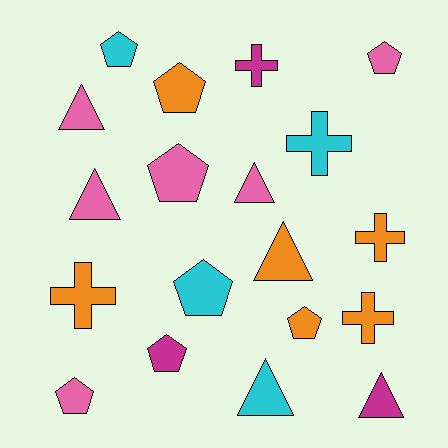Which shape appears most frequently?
Pentagon, with 8 objects.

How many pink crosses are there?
There are no pink crosses.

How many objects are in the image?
There are 19 objects.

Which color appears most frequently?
Pink, with 6 objects.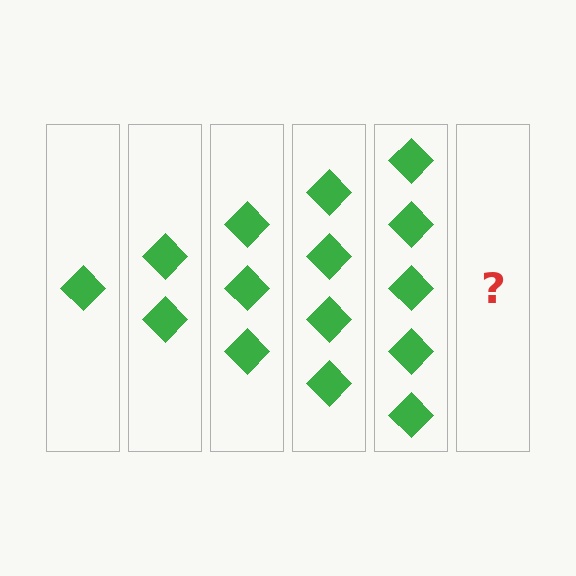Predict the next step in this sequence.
The next step is 6 diamonds.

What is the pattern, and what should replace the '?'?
The pattern is that each step adds one more diamond. The '?' should be 6 diamonds.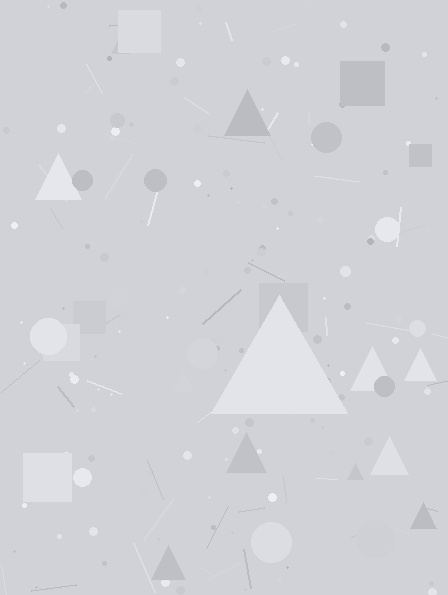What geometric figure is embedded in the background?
A triangle is embedded in the background.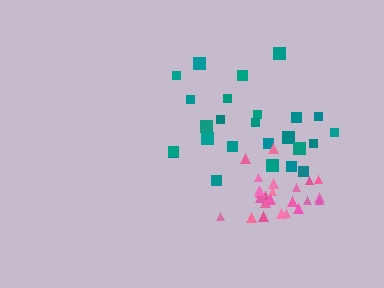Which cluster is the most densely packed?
Pink.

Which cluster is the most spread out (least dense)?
Teal.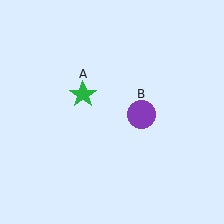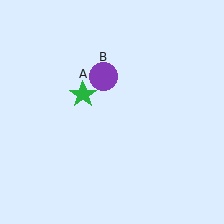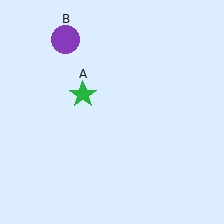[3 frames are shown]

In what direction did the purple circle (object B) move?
The purple circle (object B) moved up and to the left.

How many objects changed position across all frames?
1 object changed position: purple circle (object B).